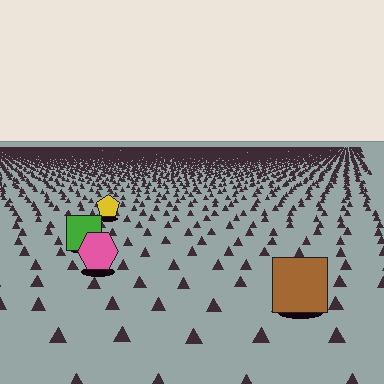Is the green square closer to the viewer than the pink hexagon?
No. The pink hexagon is closer — you can tell from the texture gradient: the ground texture is coarser near it.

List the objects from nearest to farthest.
From nearest to farthest: the brown square, the pink hexagon, the green square, the yellow pentagon.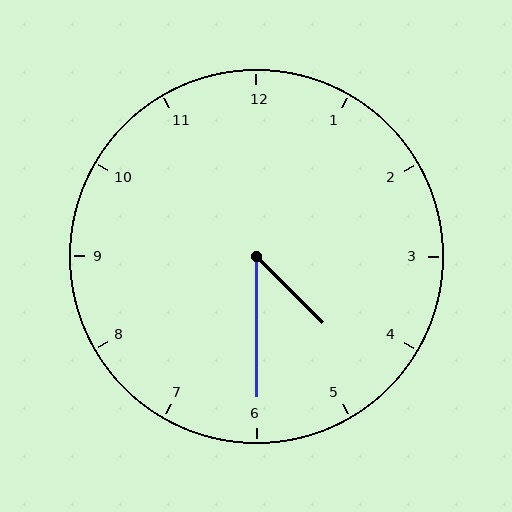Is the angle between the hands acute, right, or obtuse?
It is acute.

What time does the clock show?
4:30.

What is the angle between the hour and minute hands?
Approximately 45 degrees.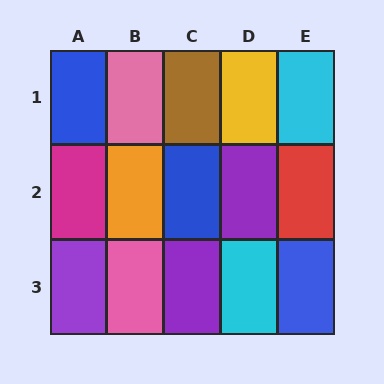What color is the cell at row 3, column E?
Blue.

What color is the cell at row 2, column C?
Blue.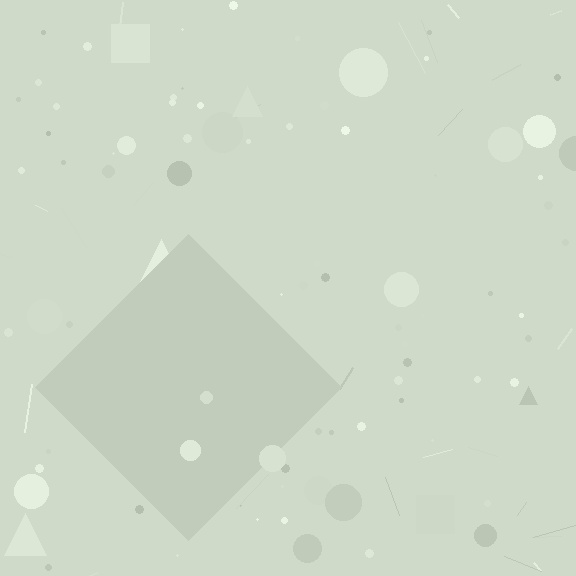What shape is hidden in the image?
A diamond is hidden in the image.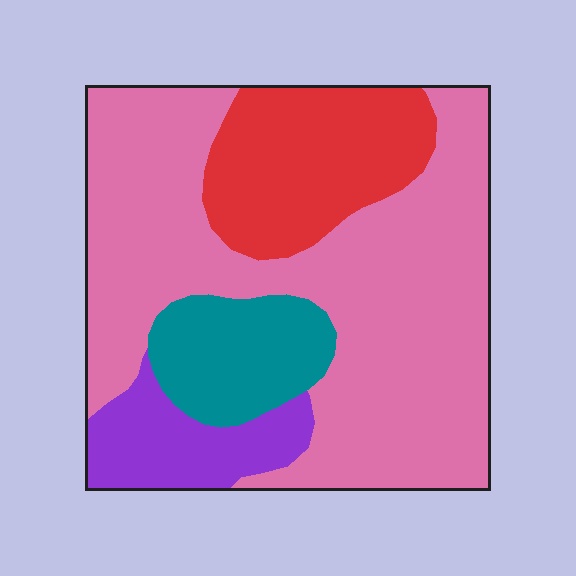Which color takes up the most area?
Pink, at roughly 60%.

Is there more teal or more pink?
Pink.